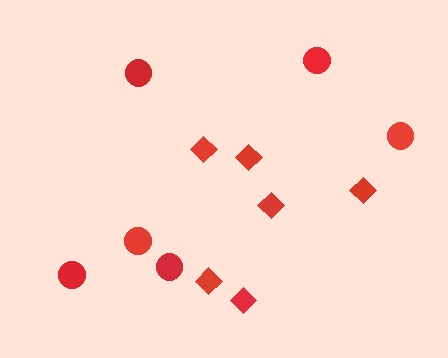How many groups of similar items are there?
There are 2 groups: one group of diamonds (6) and one group of circles (6).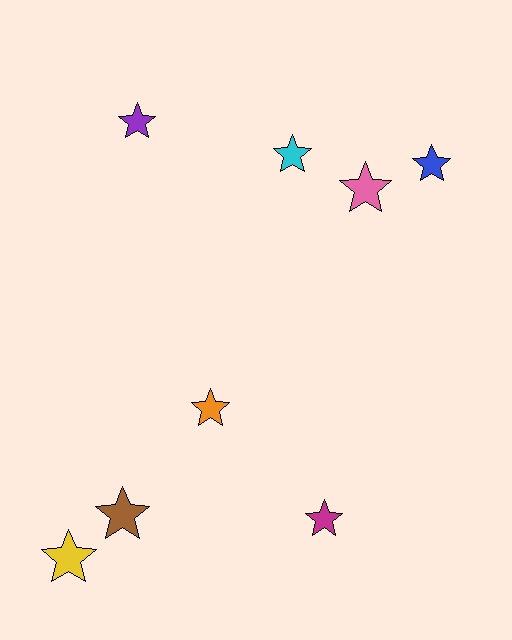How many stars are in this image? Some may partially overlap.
There are 8 stars.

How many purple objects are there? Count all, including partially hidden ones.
There is 1 purple object.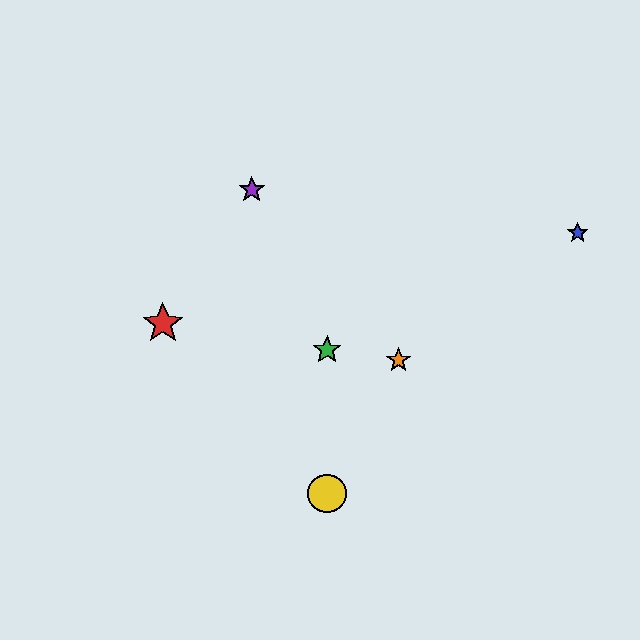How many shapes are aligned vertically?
2 shapes (the green star, the yellow circle) are aligned vertically.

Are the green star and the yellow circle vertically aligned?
Yes, both are at x≈327.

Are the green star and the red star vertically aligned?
No, the green star is at x≈327 and the red star is at x≈163.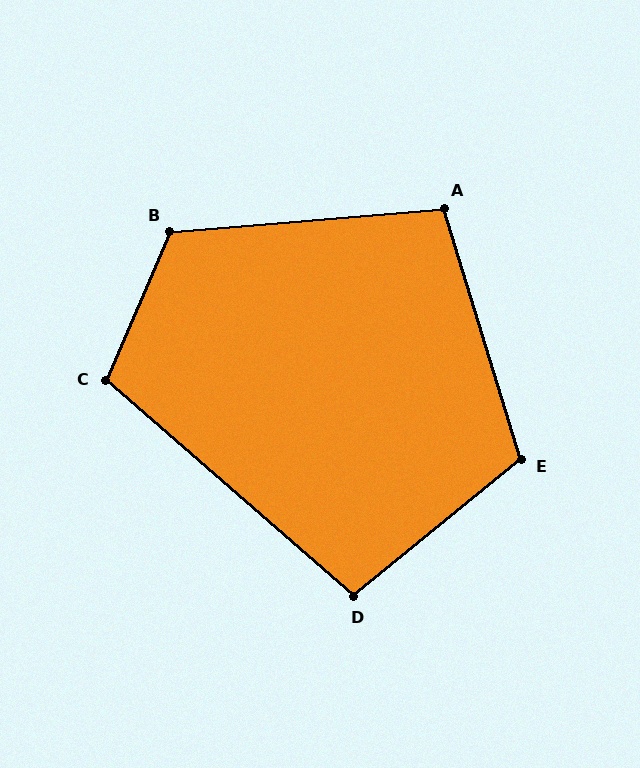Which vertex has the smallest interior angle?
D, at approximately 100 degrees.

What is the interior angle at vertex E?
Approximately 112 degrees (obtuse).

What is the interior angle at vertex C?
Approximately 108 degrees (obtuse).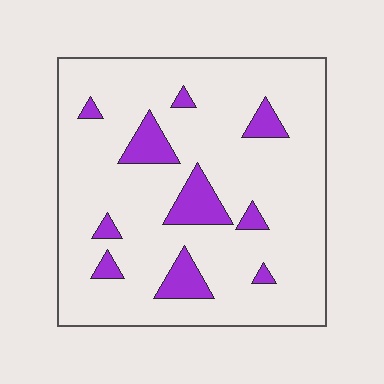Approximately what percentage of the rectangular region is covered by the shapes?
Approximately 15%.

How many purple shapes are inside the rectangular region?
10.